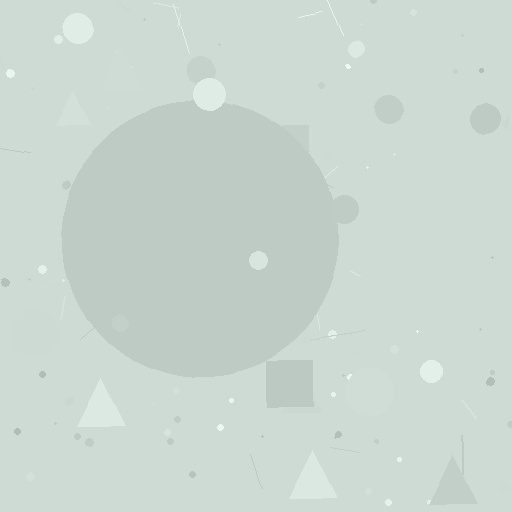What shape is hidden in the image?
A circle is hidden in the image.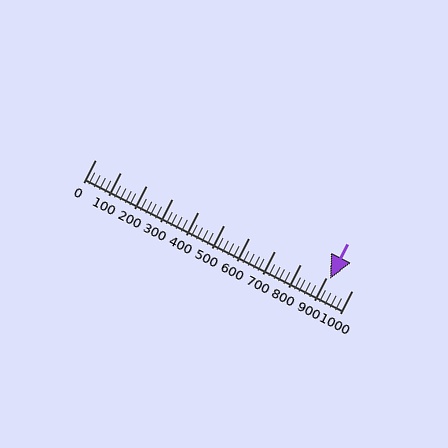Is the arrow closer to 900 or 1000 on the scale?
The arrow is closer to 900.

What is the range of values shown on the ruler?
The ruler shows values from 0 to 1000.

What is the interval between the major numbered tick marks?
The major tick marks are spaced 100 units apart.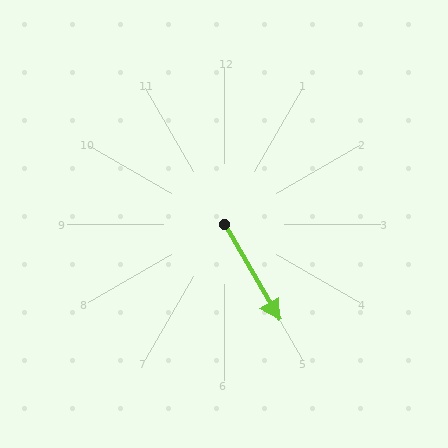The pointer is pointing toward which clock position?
Roughly 5 o'clock.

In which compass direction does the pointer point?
Southeast.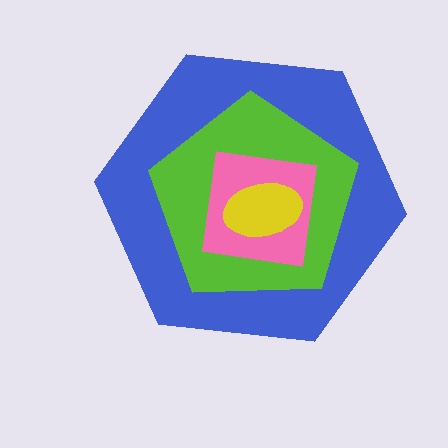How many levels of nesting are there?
4.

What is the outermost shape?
The blue hexagon.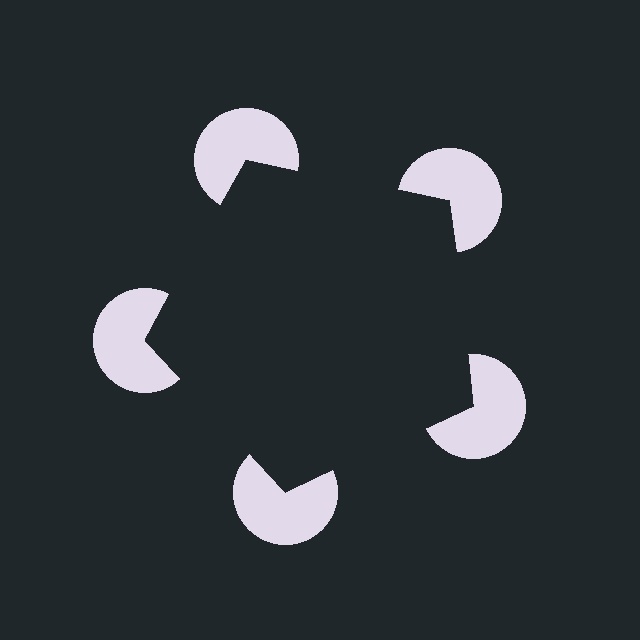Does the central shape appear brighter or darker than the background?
It typically appears slightly darker than the background, even though no actual brightness change is drawn.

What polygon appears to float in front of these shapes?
An illusory pentagon — its edges are inferred from the aligned wedge cuts in the pac-man discs, not physically drawn.